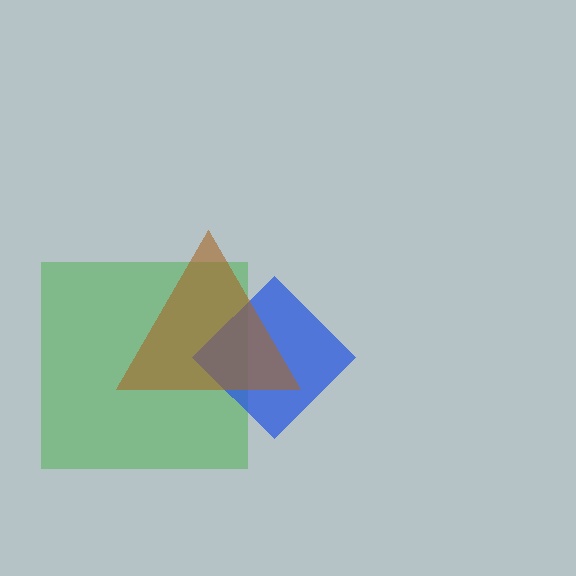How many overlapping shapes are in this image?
There are 3 overlapping shapes in the image.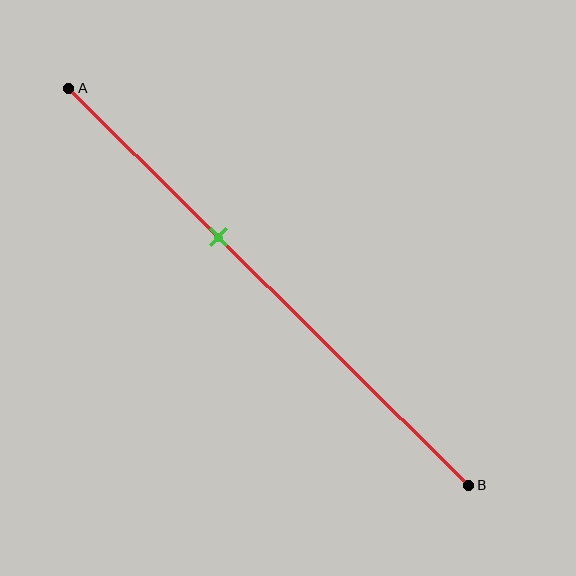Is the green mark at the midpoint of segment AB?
No, the mark is at about 35% from A, not at the 50% midpoint.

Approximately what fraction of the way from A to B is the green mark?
The green mark is approximately 35% of the way from A to B.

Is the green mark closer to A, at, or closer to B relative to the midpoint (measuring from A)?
The green mark is closer to point A than the midpoint of segment AB.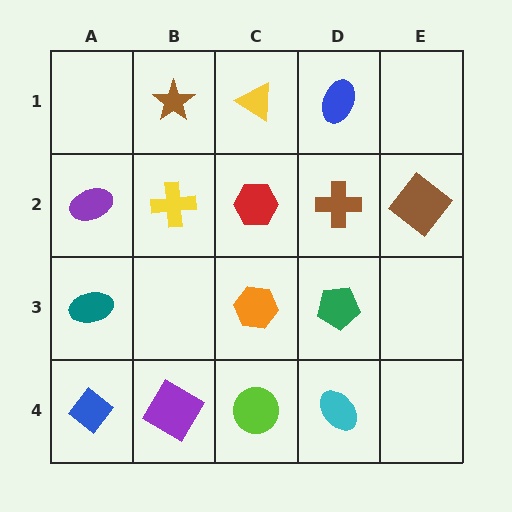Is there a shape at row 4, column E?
No, that cell is empty.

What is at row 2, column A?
A purple ellipse.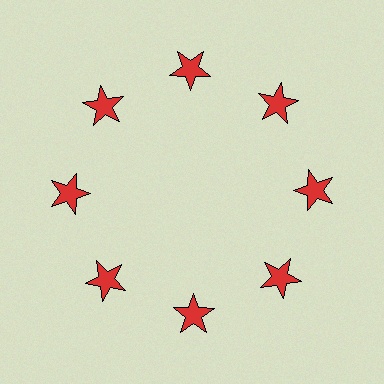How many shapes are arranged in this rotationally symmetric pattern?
There are 8 shapes, arranged in 8 groups of 1.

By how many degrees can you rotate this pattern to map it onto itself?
The pattern maps onto itself every 45 degrees of rotation.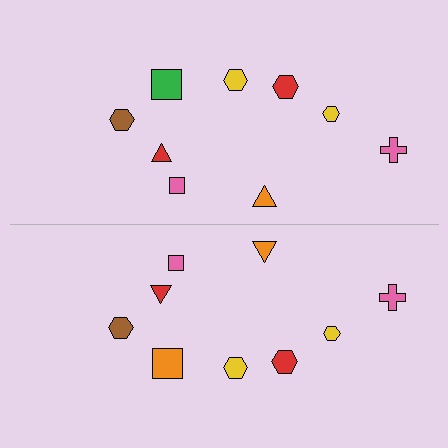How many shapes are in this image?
There are 18 shapes in this image.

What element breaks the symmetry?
The orange square on the bottom side breaks the symmetry — its mirror counterpart is green.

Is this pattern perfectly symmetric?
No, the pattern is not perfectly symmetric. The orange square on the bottom side breaks the symmetry — its mirror counterpart is green.